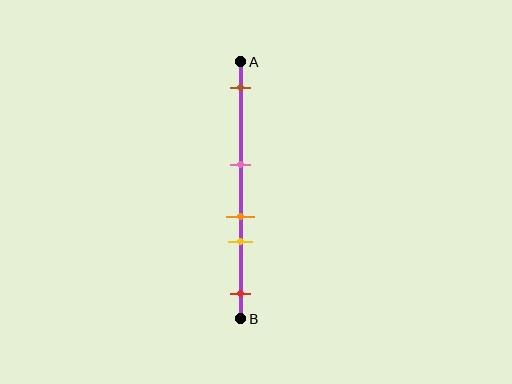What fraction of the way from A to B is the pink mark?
The pink mark is approximately 40% (0.4) of the way from A to B.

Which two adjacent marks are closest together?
The orange and yellow marks are the closest adjacent pair.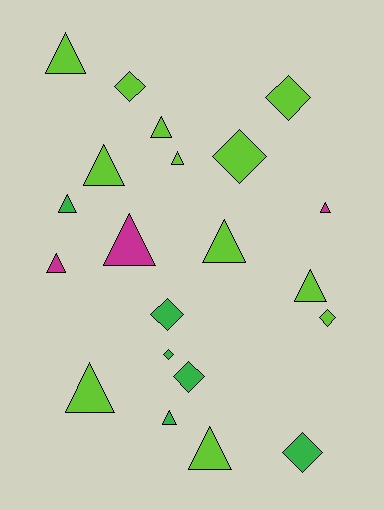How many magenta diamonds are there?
There are no magenta diamonds.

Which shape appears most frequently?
Triangle, with 13 objects.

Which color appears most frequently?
Lime, with 12 objects.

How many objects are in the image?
There are 21 objects.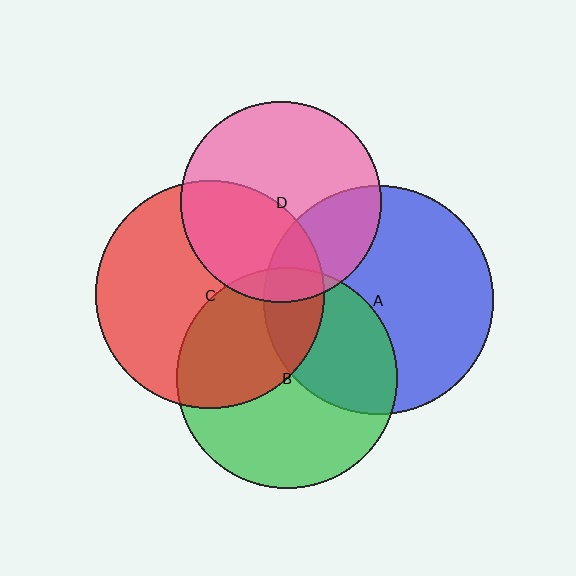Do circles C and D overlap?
Yes.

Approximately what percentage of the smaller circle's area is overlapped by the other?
Approximately 40%.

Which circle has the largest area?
Circle A (blue).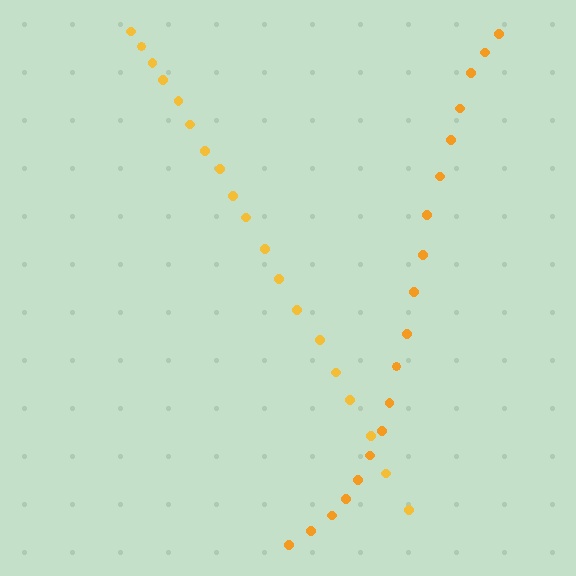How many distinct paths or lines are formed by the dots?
There are 2 distinct paths.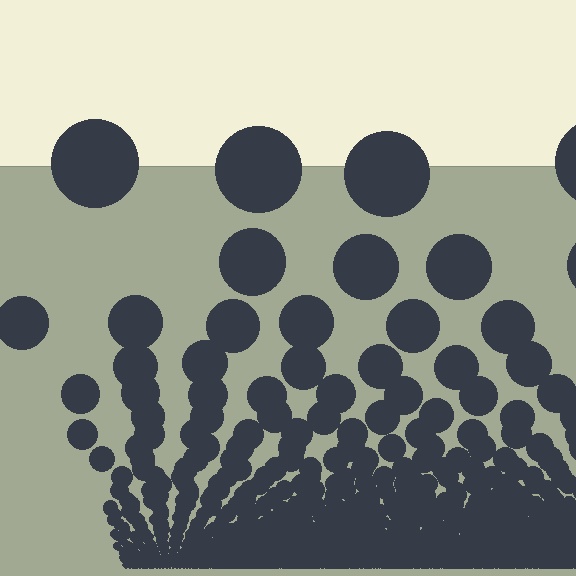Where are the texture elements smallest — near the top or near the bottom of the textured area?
Near the bottom.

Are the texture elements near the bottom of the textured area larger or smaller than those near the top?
Smaller. The gradient is inverted — elements near the bottom are smaller and denser.